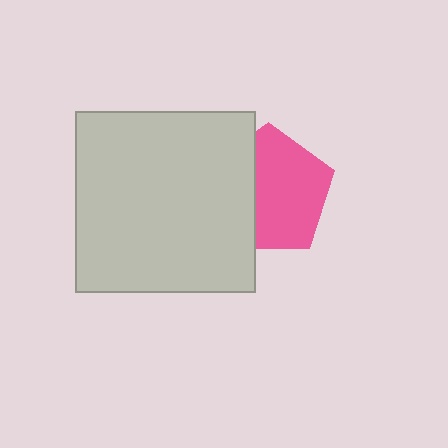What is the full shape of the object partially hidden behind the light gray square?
The partially hidden object is a pink pentagon.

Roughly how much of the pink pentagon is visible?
About half of it is visible (roughly 63%).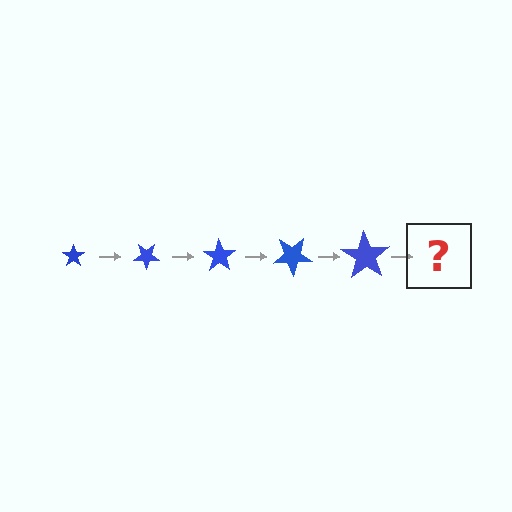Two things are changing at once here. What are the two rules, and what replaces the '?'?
The two rules are that the star grows larger each step and it rotates 35 degrees each step. The '?' should be a star, larger than the previous one and rotated 175 degrees from the start.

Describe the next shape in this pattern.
It should be a star, larger than the previous one and rotated 175 degrees from the start.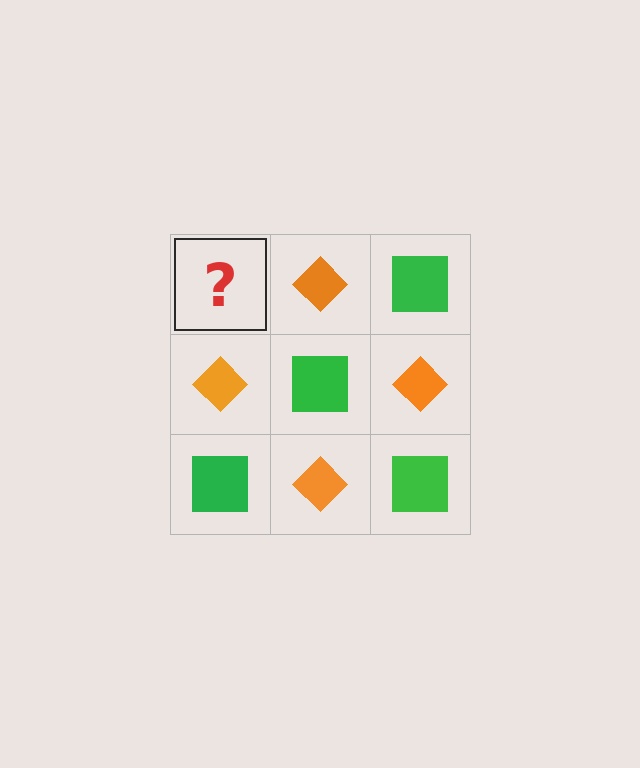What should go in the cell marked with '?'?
The missing cell should contain a green square.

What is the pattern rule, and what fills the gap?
The rule is that it alternates green square and orange diamond in a checkerboard pattern. The gap should be filled with a green square.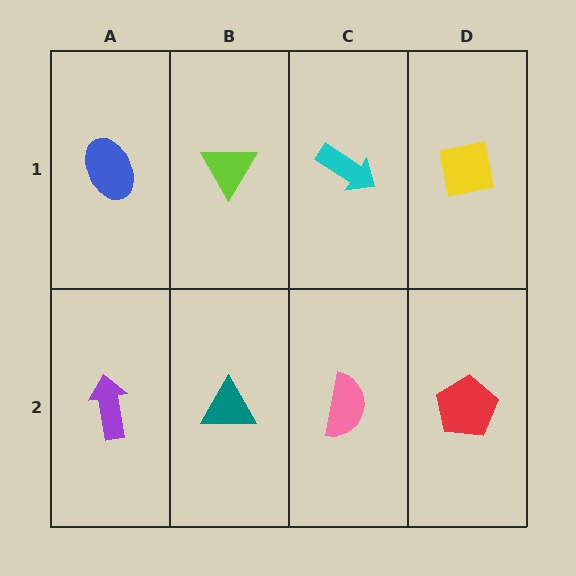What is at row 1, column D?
A yellow square.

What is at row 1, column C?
A cyan arrow.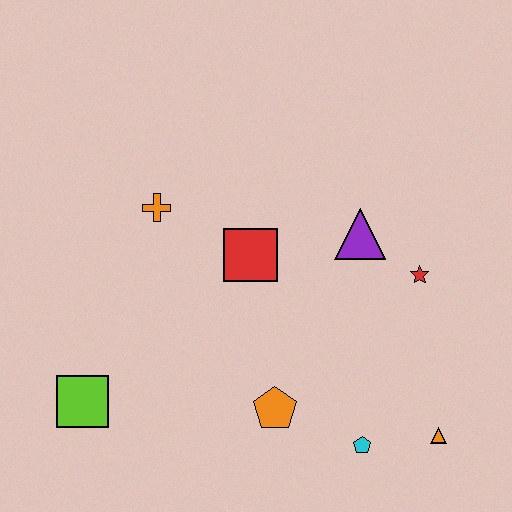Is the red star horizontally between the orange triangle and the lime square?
Yes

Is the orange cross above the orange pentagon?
Yes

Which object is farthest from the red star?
The lime square is farthest from the red star.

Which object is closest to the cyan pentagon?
The orange triangle is closest to the cyan pentagon.